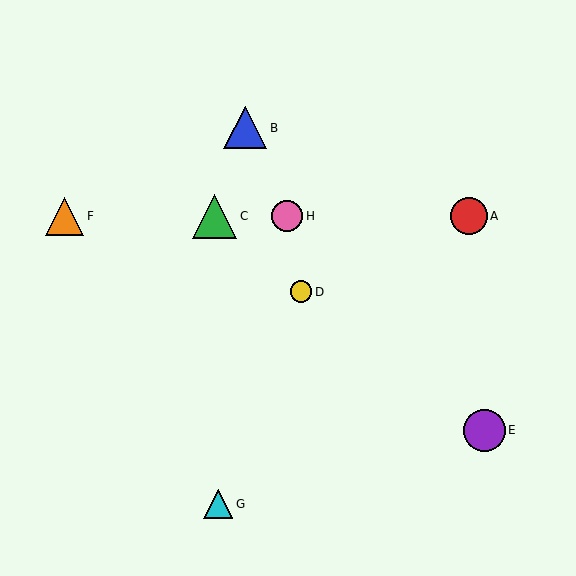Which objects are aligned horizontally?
Objects A, C, F, H are aligned horizontally.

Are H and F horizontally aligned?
Yes, both are at y≈216.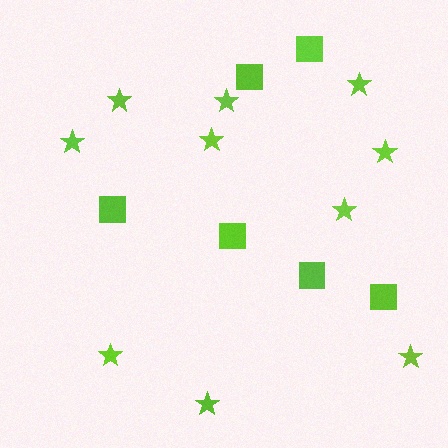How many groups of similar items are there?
There are 2 groups: one group of squares (6) and one group of stars (10).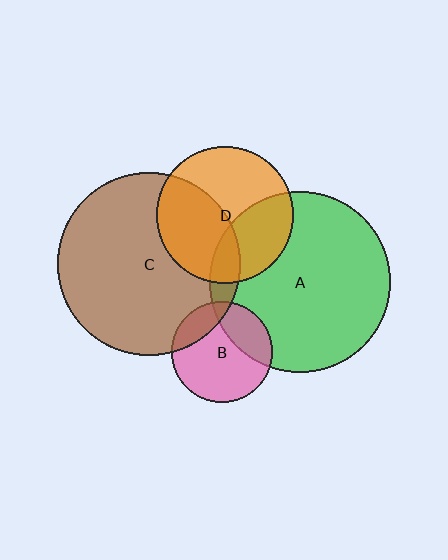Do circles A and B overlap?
Yes.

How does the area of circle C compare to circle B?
Approximately 3.3 times.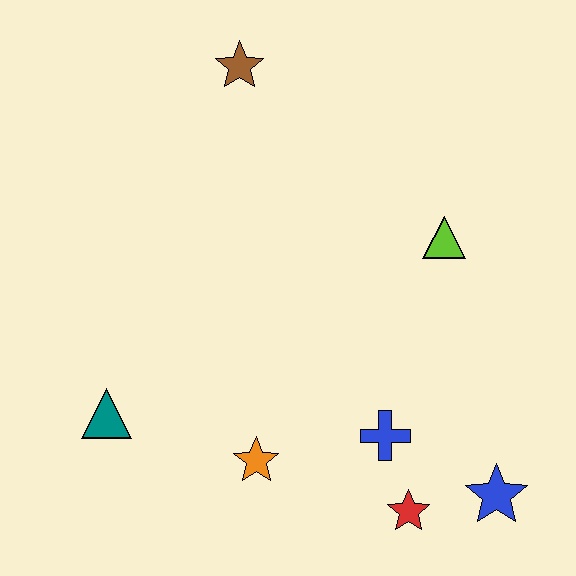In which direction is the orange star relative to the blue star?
The orange star is to the left of the blue star.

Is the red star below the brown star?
Yes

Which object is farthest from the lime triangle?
The teal triangle is farthest from the lime triangle.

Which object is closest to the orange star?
The blue cross is closest to the orange star.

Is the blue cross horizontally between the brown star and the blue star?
Yes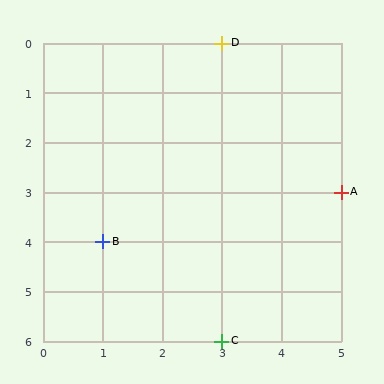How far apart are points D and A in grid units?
Points D and A are 2 columns and 3 rows apart (about 3.6 grid units diagonally).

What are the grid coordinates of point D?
Point D is at grid coordinates (3, 0).